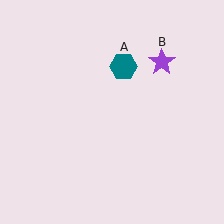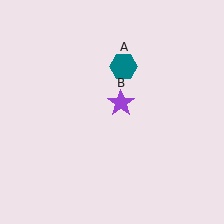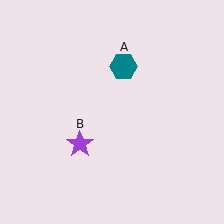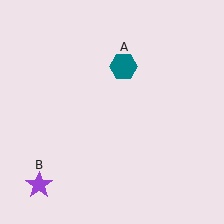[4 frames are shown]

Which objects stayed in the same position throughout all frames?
Teal hexagon (object A) remained stationary.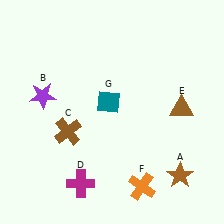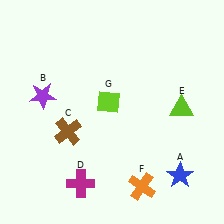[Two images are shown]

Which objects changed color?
A changed from brown to blue. E changed from brown to lime. G changed from teal to lime.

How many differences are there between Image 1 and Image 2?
There are 3 differences between the two images.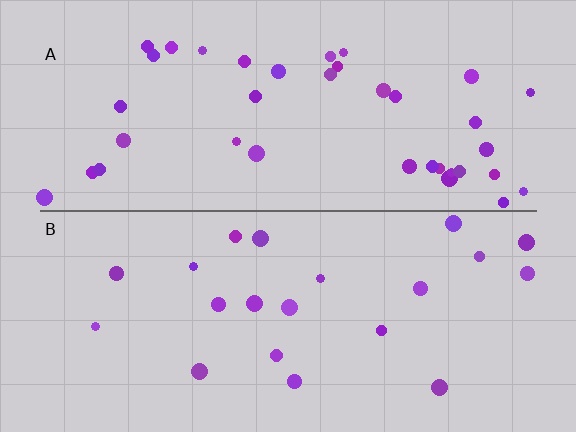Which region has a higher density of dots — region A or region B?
A (the top).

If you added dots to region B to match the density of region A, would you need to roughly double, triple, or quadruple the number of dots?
Approximately double.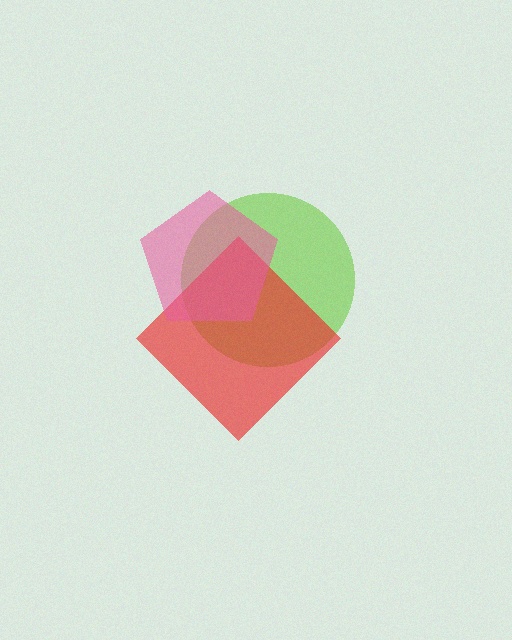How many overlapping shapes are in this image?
There are 3 overlapping shapes in the image.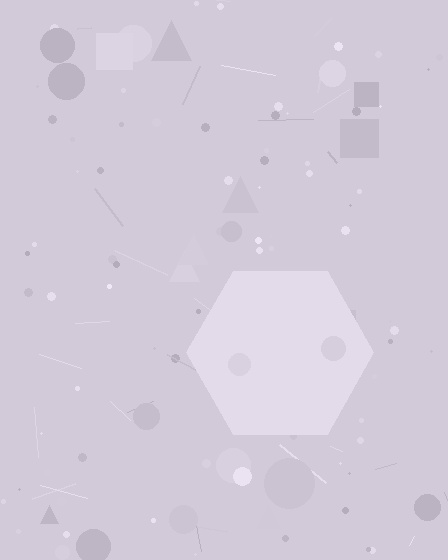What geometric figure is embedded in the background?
A hexagon is embedded in the background.